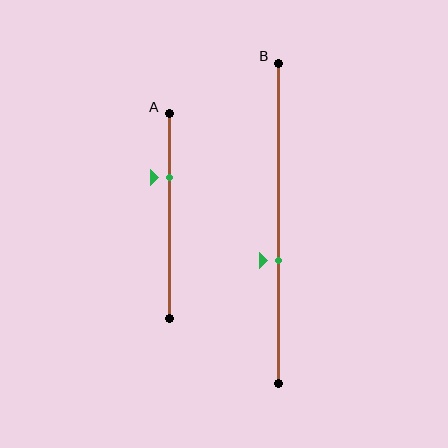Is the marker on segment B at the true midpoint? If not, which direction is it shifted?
No, the marker on segment B is shifted downward by about 12% of the segment length.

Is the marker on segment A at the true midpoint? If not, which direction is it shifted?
No, the marker on segment A is shifted upward by about 19% of the segment length.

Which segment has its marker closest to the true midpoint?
Segment B has its marker closest to the true midpoint.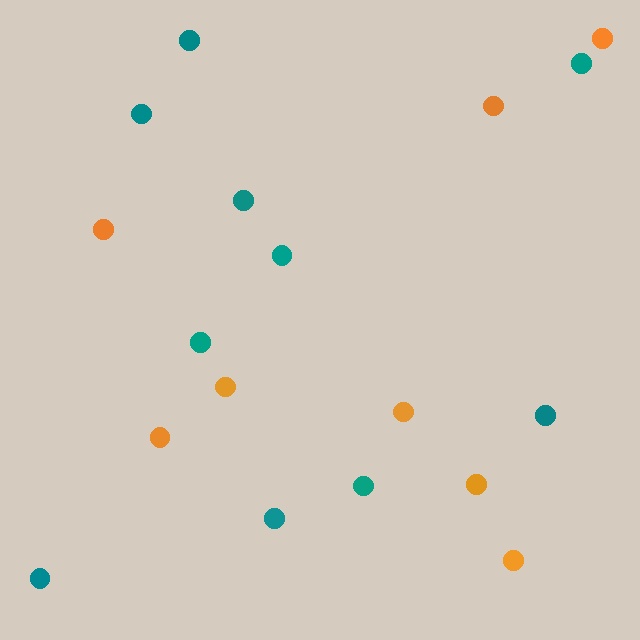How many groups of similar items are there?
There are 2 groups: one group of teal circles (10) and one group of orange circles (8).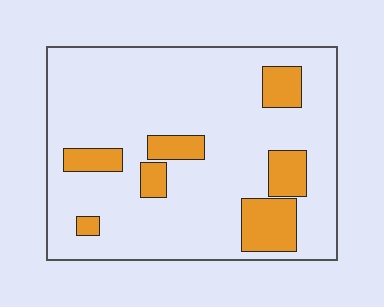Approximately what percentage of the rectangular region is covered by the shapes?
Approximately 15%.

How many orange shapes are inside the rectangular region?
7.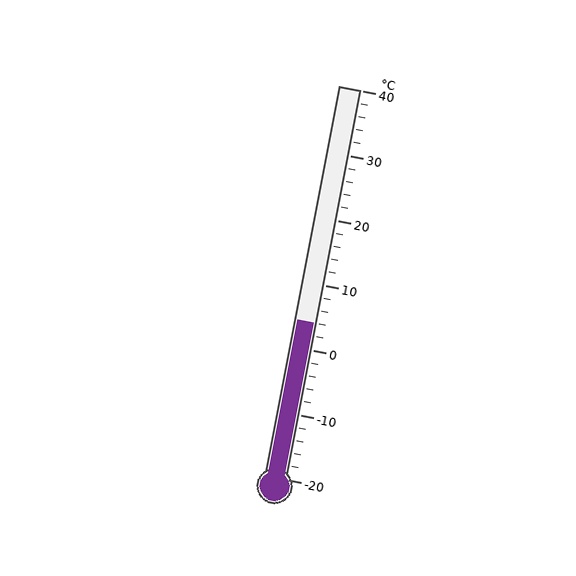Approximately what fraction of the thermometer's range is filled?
The thermometer is filled to approximately 40% of its range.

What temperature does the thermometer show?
The thermometer shows approximately 4°C.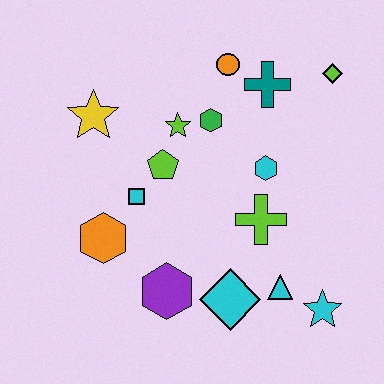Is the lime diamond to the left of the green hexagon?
No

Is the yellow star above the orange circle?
No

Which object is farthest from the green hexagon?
The cyan star is farthest from the green hexagon.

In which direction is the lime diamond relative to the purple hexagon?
The lime diamond is above the purple hexagon.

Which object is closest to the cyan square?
The lime pentagon is closest to the cyan square.